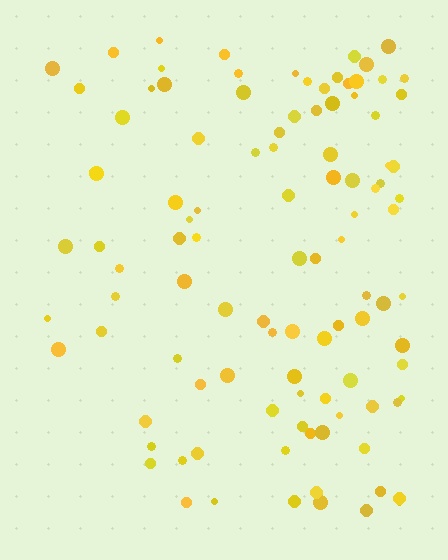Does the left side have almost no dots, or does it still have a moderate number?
Still a moderate number, just noticeably fewer than the right.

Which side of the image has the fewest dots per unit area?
The left.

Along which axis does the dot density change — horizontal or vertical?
Horizontal.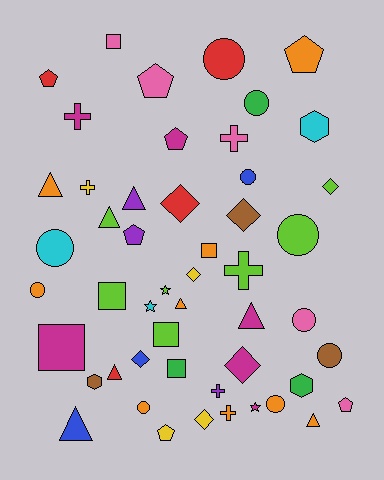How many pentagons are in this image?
There are 7 pentagons.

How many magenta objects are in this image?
There are 6 magenta objects.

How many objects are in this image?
There are 50 objects.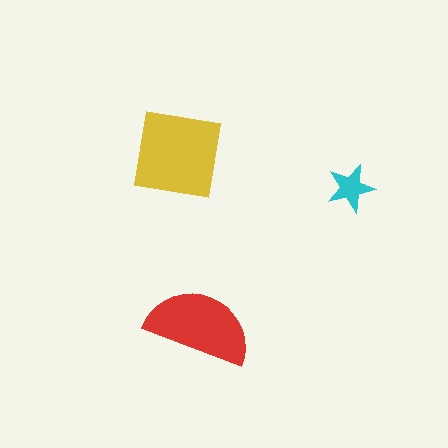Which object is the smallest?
The cyan star.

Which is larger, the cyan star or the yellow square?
The yellow square.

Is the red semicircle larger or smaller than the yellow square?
Smaller.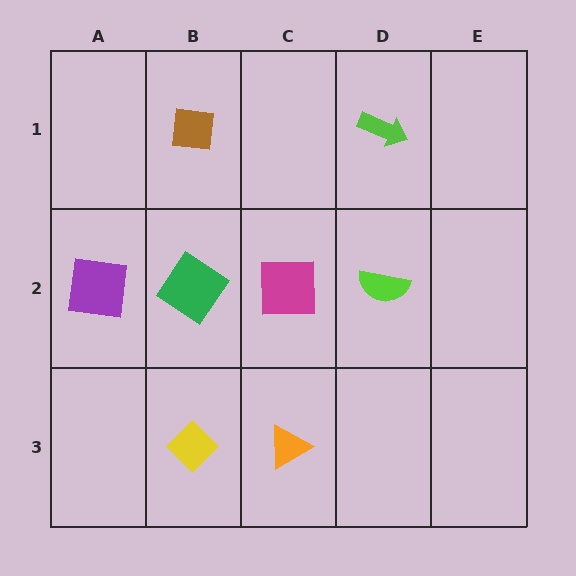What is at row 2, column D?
A lime semicircle.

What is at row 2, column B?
A green diamond.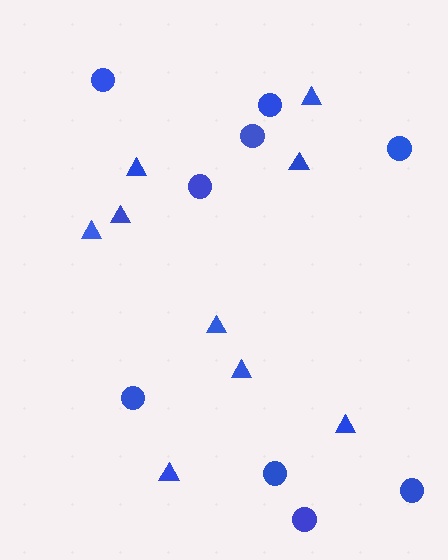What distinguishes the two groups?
There are 2 groups: one group of triangles (9) and one group of circles (9).